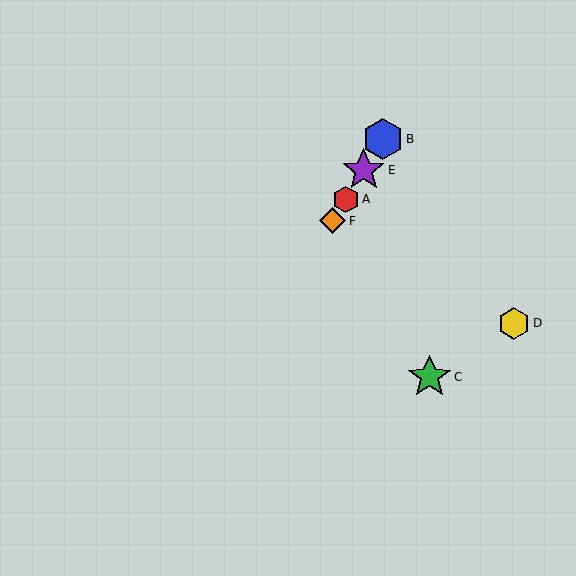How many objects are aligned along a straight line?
4 objects (A, B, E, F) are aligned along a straight line.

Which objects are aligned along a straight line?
Objects A, B, E, F are aligned along a straight line.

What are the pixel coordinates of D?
Object D is at (514, 323).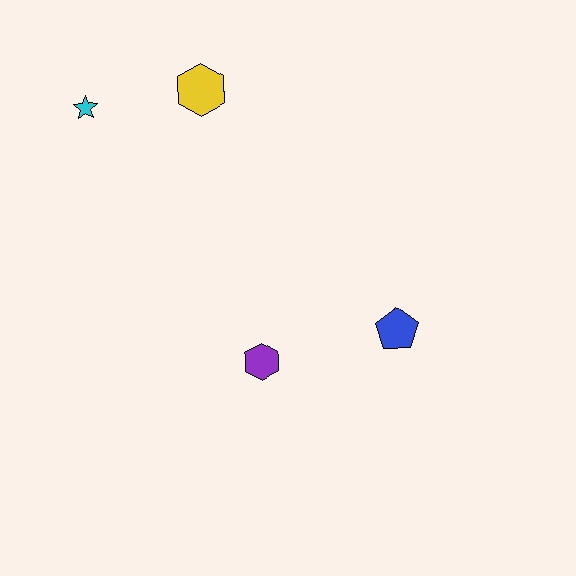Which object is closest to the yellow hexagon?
The cyan star is closest to the yellow hexagon.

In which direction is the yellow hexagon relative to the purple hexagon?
The yellow hexagon is above the purple hexagon.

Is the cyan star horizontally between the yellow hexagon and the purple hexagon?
No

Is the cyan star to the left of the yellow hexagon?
Yes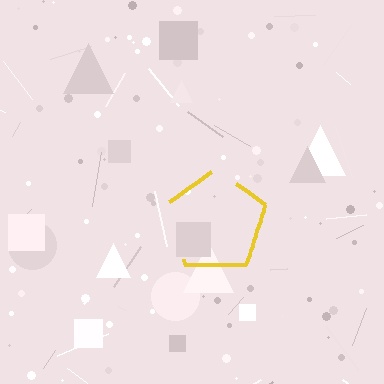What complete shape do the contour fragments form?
The contour fragments form a pentagon.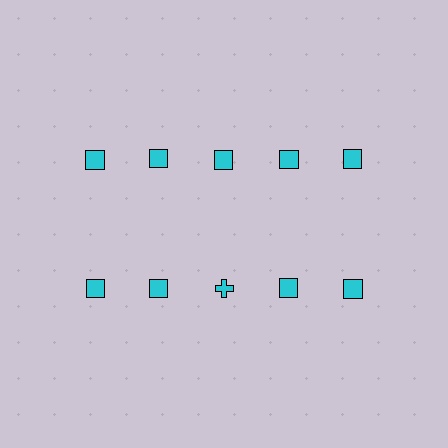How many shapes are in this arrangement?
There are 10 shapes arranged in a grid pattern.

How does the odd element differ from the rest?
It has a different shape: cross instead of square.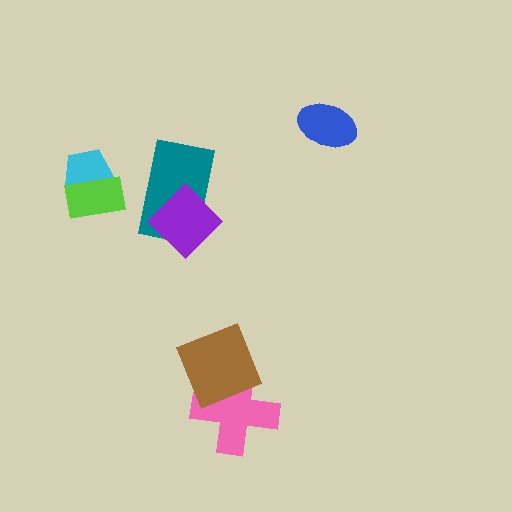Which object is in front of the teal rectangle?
The purple diamond is in front of the teal rectangle.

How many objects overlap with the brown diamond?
1 object overlaps with the brown diamond.